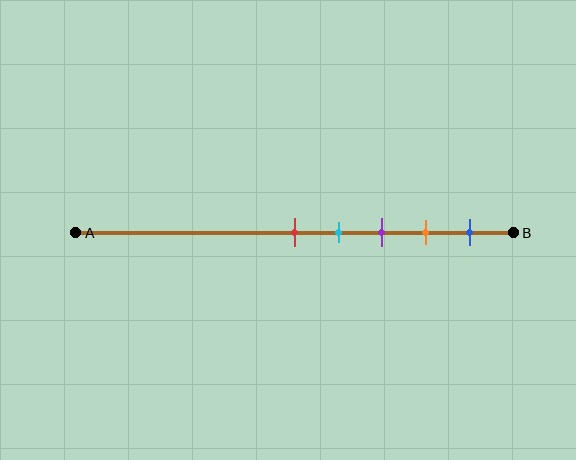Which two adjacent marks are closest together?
The red and cyan marks are the closest adjacent pair.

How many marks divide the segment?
There are 5 marks dividing the segment.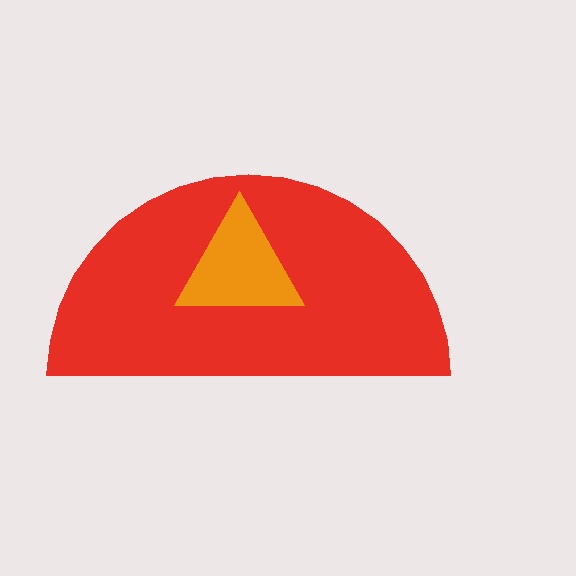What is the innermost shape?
The orange triangle.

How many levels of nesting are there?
2.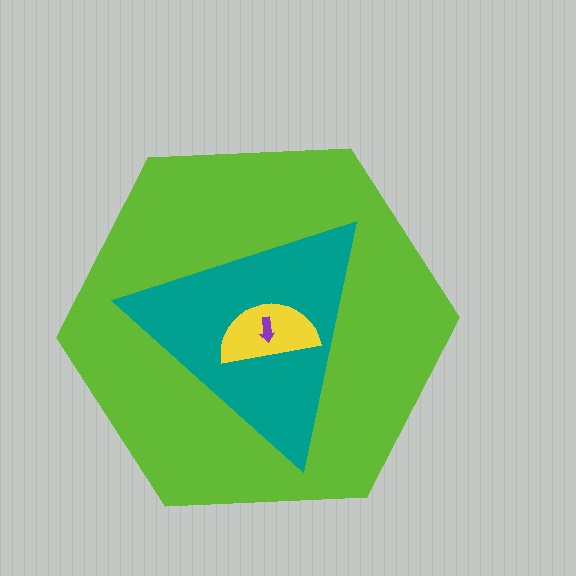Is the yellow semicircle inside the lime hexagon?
Yes.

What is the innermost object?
The purple arrow.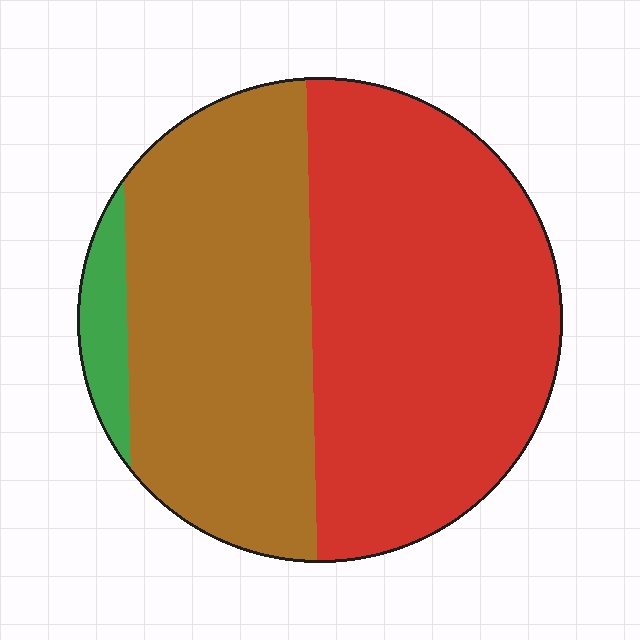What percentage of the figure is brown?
Brown covers 42% of the figure.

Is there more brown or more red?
Red.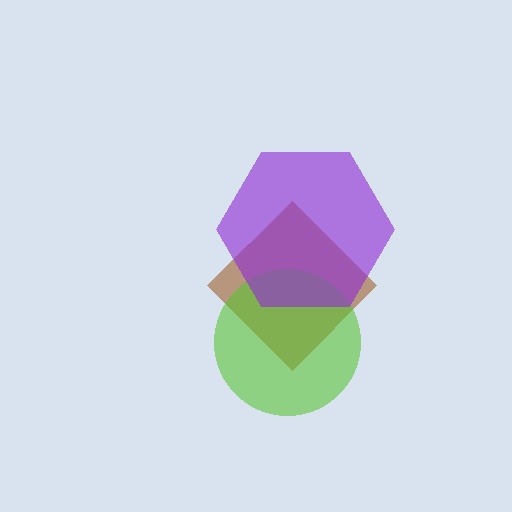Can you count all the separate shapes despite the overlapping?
Yes, there are 3 separate shapes.